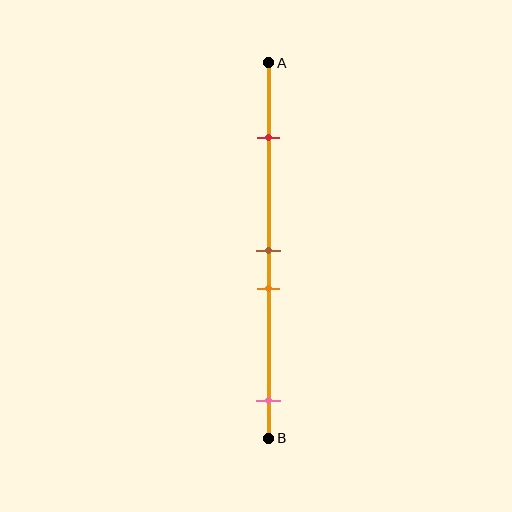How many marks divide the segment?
There are 4 marks dividing the segment.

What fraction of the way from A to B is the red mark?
The red mark is approximately 20% (0.2) of the way from A to B.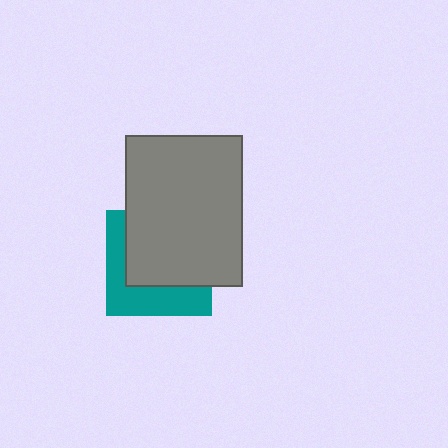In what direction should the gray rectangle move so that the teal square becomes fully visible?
The gray rectangle should move toward the upper-right. That is the shortest direction to clear the overlap and leave the teal square fully visible.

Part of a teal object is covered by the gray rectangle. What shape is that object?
It is a square.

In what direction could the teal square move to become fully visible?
The teal square could move toward the lower-left. That would shift it out from behind the gray rectangle entirely.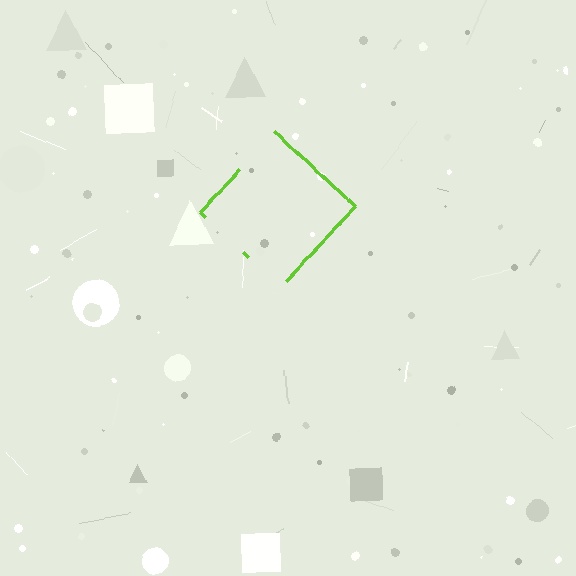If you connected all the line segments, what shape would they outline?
They would outline a diamond.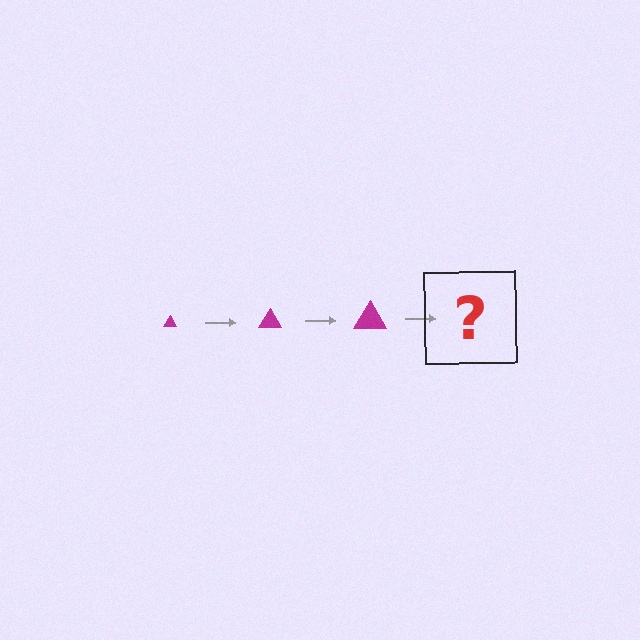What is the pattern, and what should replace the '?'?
The pattern is that the triangle gets progressively larger each step. The '?' should be a magenta triangle, larger than the previous one.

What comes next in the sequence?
The next element should be a magenta triangle, larger than the previous one.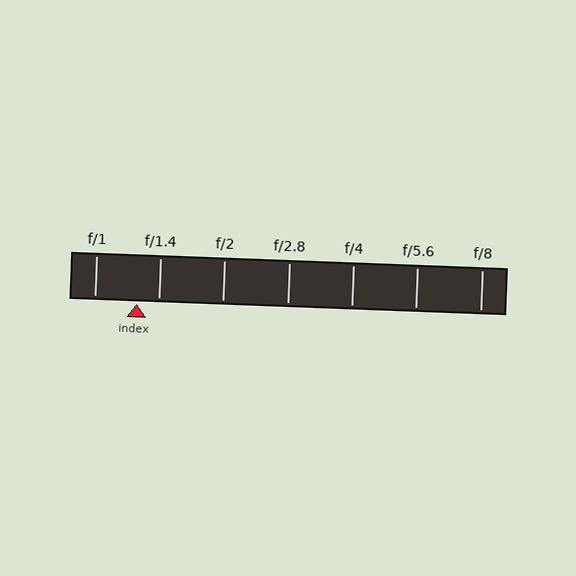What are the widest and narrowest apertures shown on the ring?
The widest aperture shown is f/1 and the narrowest is f/8.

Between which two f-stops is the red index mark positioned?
The index mark is between f/1 and f/1.4.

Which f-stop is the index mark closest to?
The index mark is closest to f/1.4.